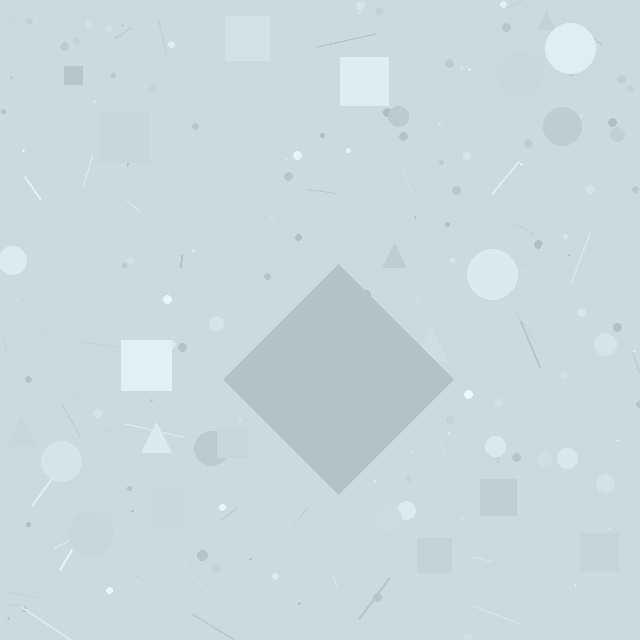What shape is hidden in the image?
A diamond is hidden in the image.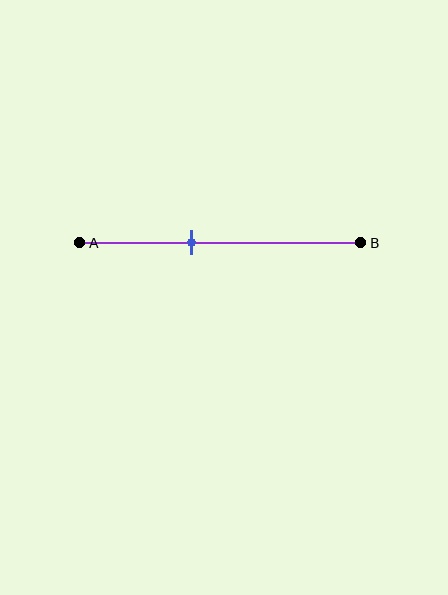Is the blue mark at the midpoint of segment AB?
No, the mark is at about 40% from A, not at the 50% midpoint.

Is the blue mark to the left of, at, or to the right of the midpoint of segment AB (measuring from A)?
The blue mark is to the left of the midpoint of segment AB.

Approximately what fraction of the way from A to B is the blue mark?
The blue mark is approximately 40% of the way from A to B.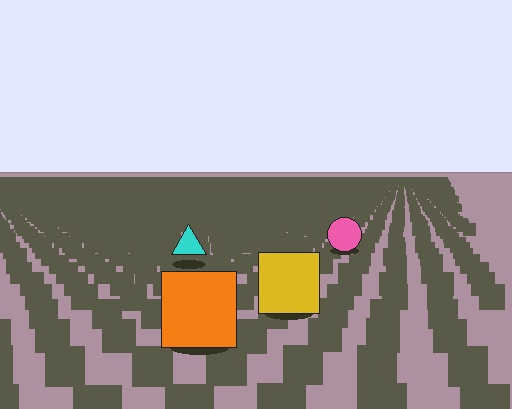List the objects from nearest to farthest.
From nearest to farthest: the orange square, the yellow square, the cyan triangle, the pink circle.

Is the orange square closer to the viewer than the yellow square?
Yes. The orange square is closer — you can tell from the texture gradient: the ground texture is coarser near it.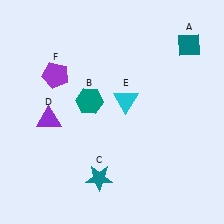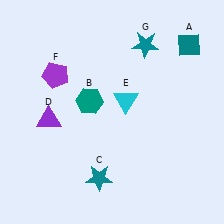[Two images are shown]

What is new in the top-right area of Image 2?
A teal star (G) was added in the top-right area of Image 2.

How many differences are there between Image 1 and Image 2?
There is 1 difference between the two images.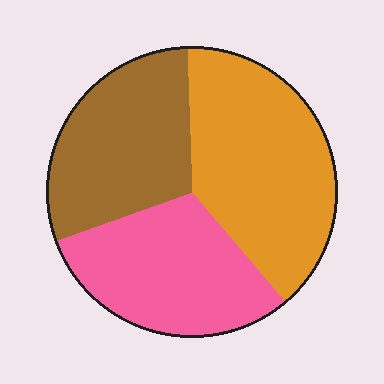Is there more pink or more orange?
Orange.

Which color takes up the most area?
Orange, at roughly 40%.